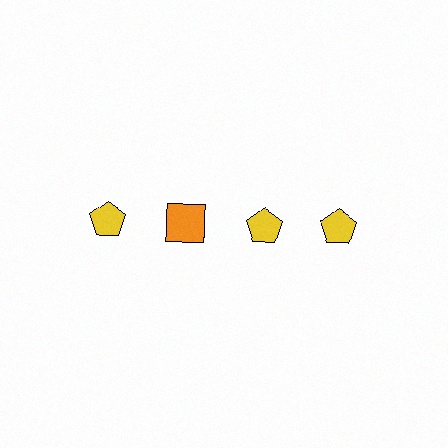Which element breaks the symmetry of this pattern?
The orange square in the top row, second from left column breaks the symmetry. All other shapes are yellow pentagons.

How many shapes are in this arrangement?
There are 4 shapes arranged in a grid pattern.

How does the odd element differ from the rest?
It differs in both color (orange instead of yellow) and shape (square instead of pentagon).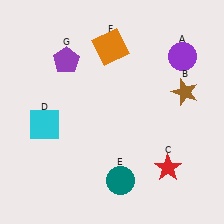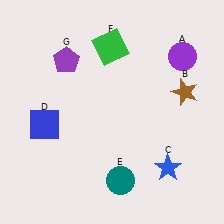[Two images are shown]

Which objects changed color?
C changed from red to blue. D changed from cyan to blue. F changed from orange to green.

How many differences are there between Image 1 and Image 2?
There are 3 differences between the two images.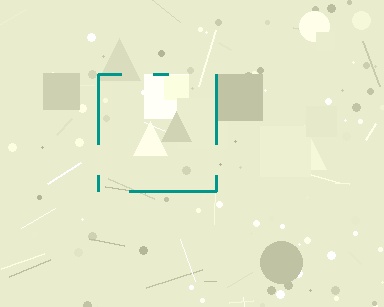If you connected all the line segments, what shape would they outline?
They would outline a square.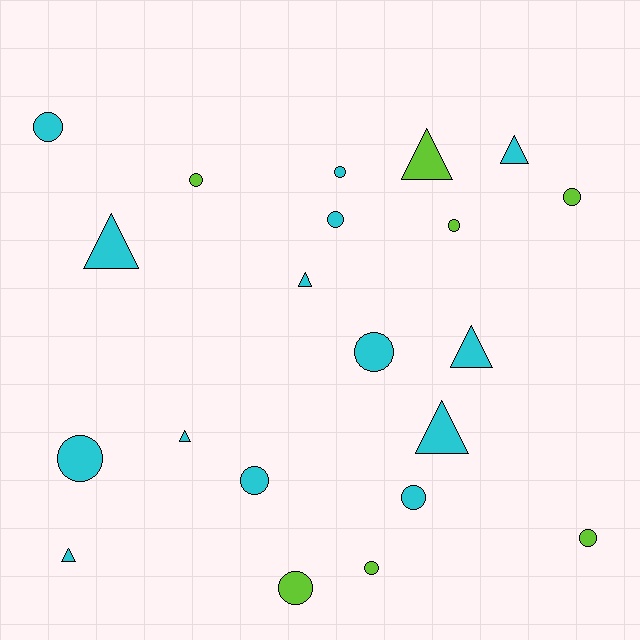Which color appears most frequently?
Cyan, with 14 objects.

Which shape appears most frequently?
Circle, with 13 objects.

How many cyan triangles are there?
There are 7 cyan triangles.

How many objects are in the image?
There are 21 objects.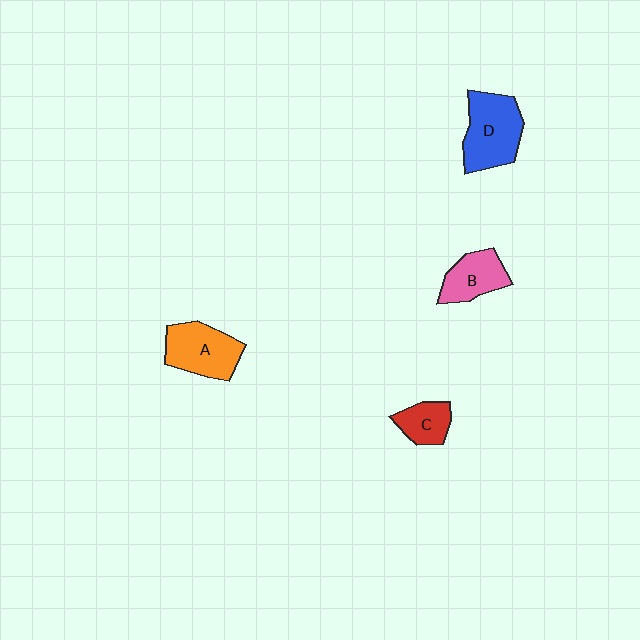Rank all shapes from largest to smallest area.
From largest to smallest: D (blue), A (orange), B (pink), C (red).